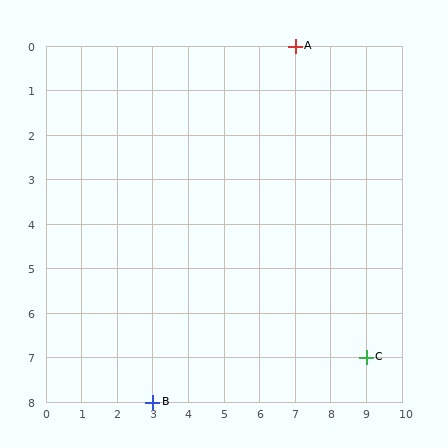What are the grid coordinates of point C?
Point C is at grid coordinates (9, 7).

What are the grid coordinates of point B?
Point B is at grid coordinates (3, 8).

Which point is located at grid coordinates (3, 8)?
Point B is at (3, 8).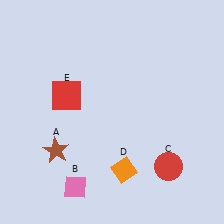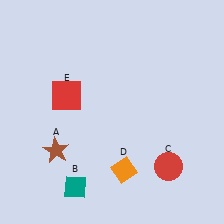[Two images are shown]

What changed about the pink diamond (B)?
In Image 1, B is pink. In Image 2, it changed to teal.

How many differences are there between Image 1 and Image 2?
There is 1 difference between the two images.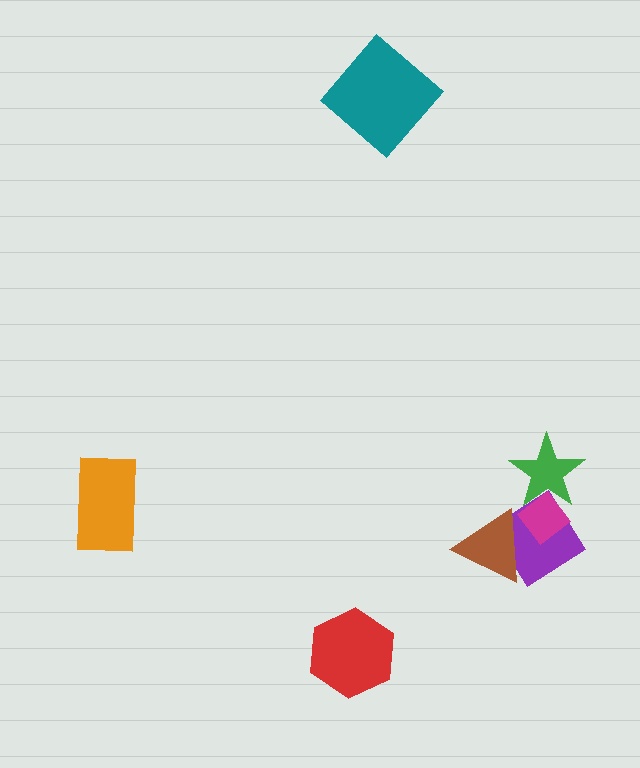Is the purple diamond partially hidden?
Yes, it is partially covered by another shape.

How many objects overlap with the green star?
2 objects overlap with the green star.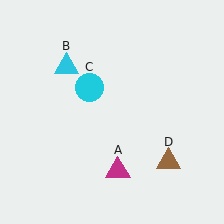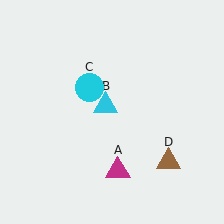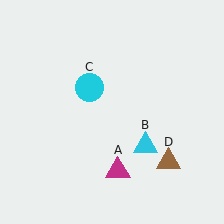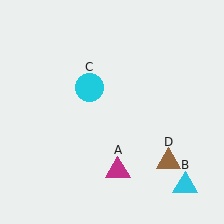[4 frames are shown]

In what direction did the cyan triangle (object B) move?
The cyan triangle (object B) moved down and to the right.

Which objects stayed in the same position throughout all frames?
Magenta triangle (object A) and cyan circle (object C) and brown triangle (object D) remained stationary.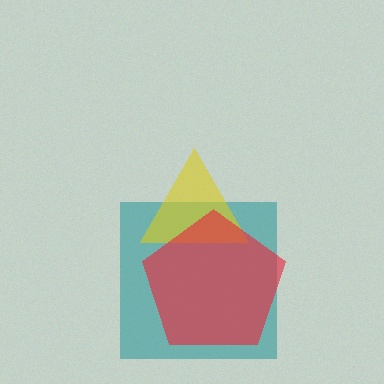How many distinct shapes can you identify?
There are 3 distinct shapes: a teal square, a yellow triangle, a red pentagon.